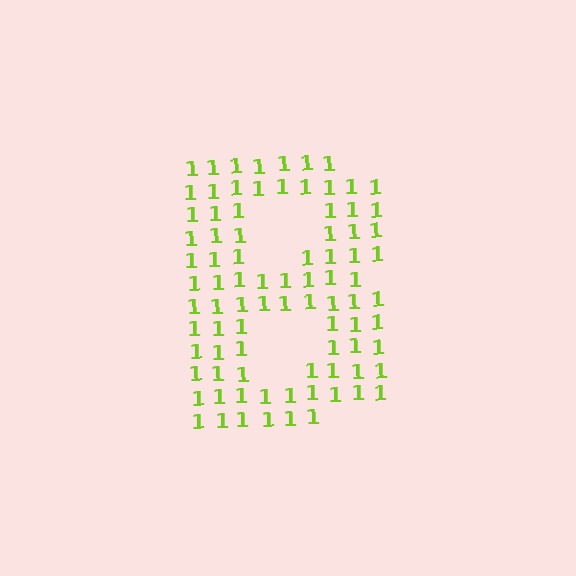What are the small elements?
The small elements are digit 1's.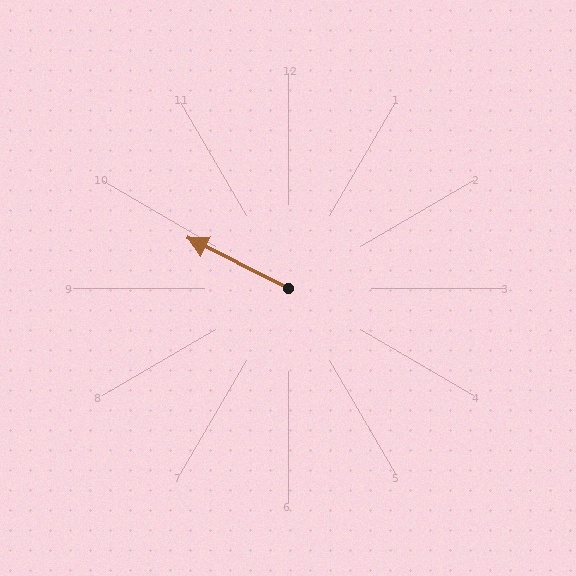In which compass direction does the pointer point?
Northwest.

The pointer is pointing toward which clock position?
Roughly 10 o'clock.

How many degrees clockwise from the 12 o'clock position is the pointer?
Approximately 297 degrees.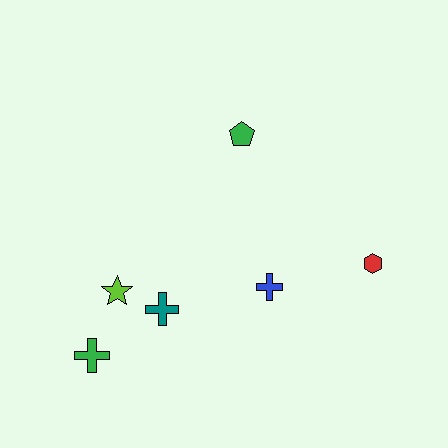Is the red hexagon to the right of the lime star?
Yes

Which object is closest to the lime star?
The teal cross is closest to the lime star.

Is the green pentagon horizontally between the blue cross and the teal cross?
Yes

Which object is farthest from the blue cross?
The green cross is farthest from the blue cross.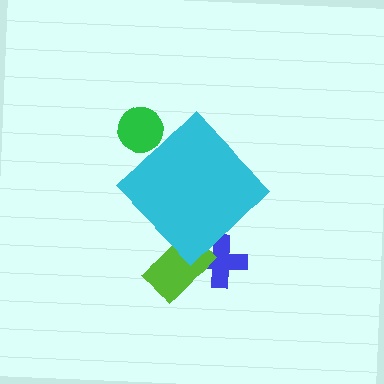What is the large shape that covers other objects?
A cyan diamond.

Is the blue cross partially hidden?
Yes, the blue cross is partially hidden behind the cyan diamond.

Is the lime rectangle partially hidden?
Yes, the lime rectangle is partially hidden behind the cyan diamond.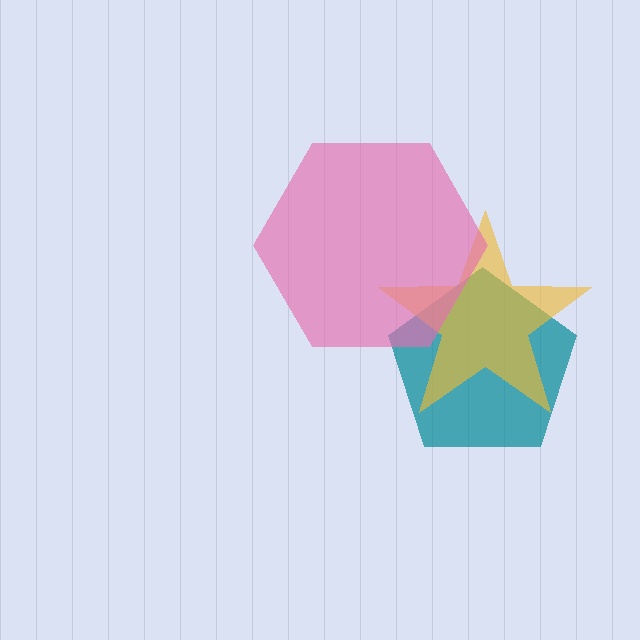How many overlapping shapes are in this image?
There are 3 overlapping shapes in the image.